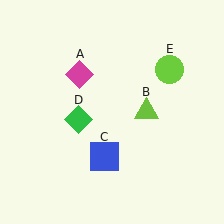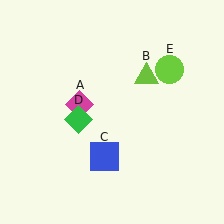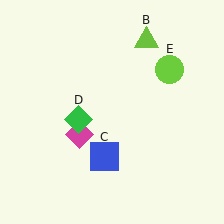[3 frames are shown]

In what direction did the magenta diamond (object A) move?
The magenta diamond (object A) moved down.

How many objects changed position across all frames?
2 objects changed position: magenta diamond (object A), lime triangle (object B).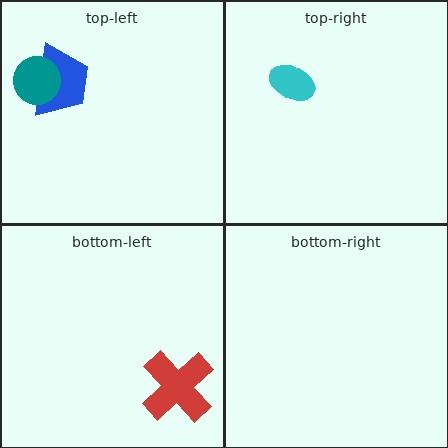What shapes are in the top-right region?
The cyan ellipse.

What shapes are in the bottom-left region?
The red cross.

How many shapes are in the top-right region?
1.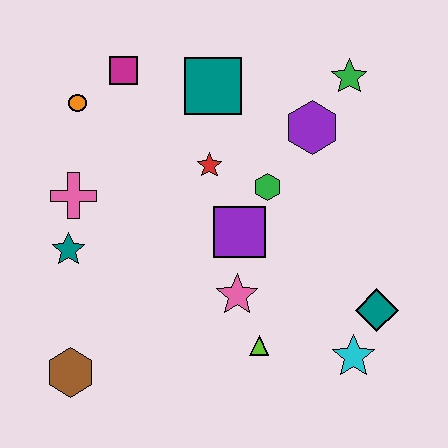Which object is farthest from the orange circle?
The cyan star is farthest from the orange circle.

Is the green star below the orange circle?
No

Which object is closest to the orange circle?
The magenta square is closest to the orange circle.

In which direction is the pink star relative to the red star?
The pink star is below the red star.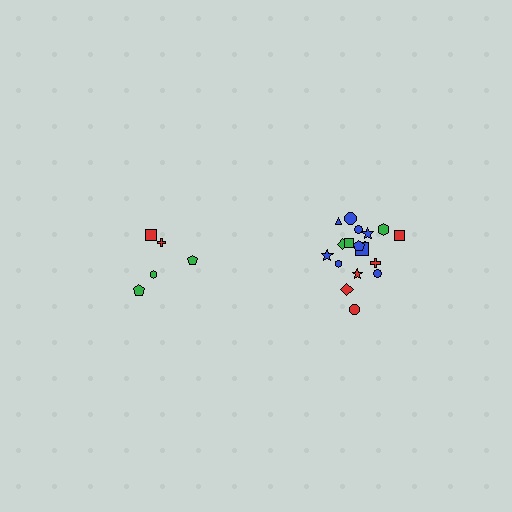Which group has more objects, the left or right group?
The right group.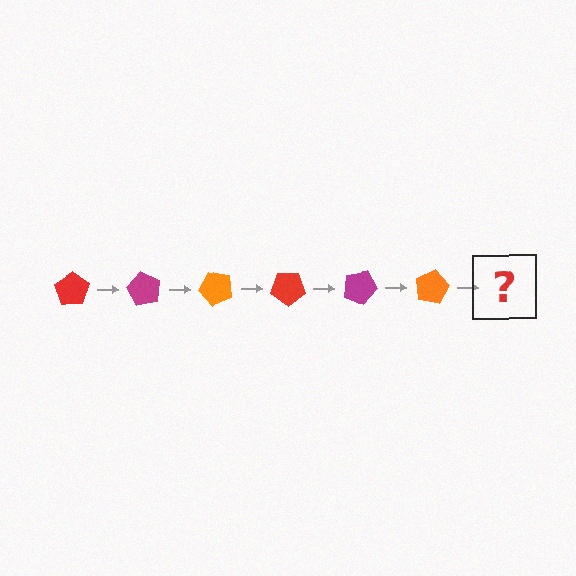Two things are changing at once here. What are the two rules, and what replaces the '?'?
The two rules are that it rotates 60 degrees each step and the color cycles through red, magenta, and orange. The '?' should be a red pentagon, rotated 360 degrees from the start.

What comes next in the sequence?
The next element should be a red pentagon, rotated 360 degrees from the start.